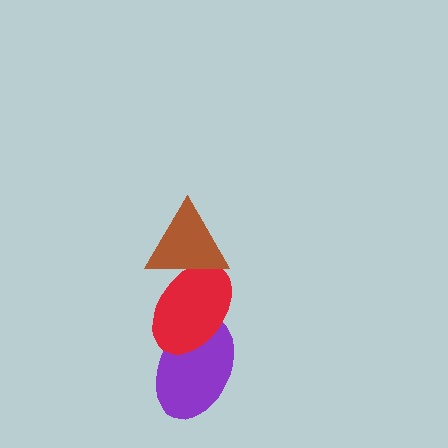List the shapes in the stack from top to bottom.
From top to bottom: the brown triangle, the red ellipse, the purple ellipse.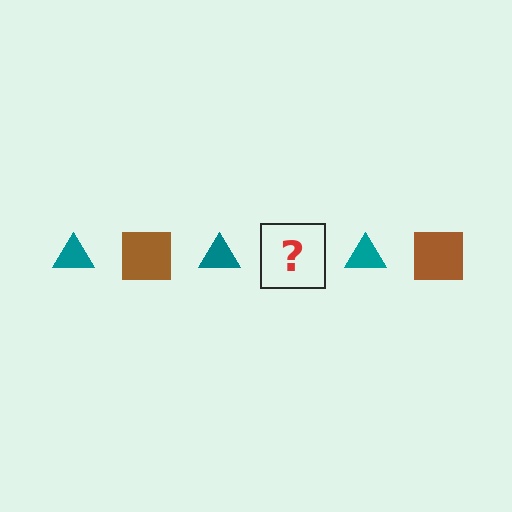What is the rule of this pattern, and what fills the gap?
The rule is that the pattern alternates between teal triangle and brown square. The gap should be filled with a brown square.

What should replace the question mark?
The question mark should be replaced with a brown square.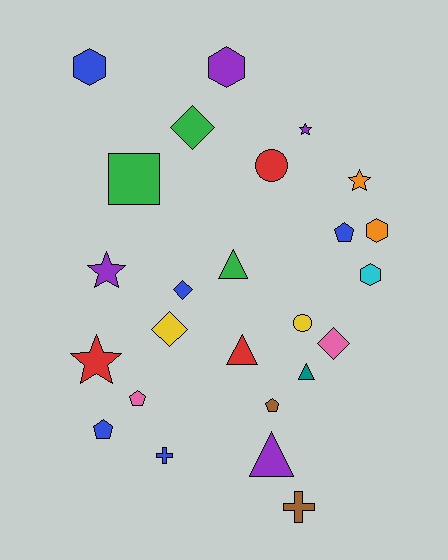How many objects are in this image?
There are 25 objects.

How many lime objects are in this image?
There are no lime objects.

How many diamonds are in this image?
There are 4 diamonds.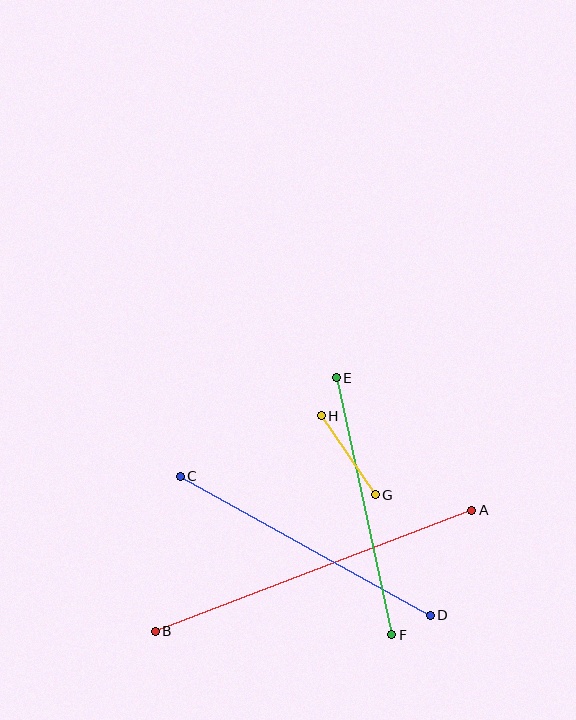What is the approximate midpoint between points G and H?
The midpoint is at approximately (348, 455) pixels.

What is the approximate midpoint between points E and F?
The midpoint is at approximately (364, 506) pixels.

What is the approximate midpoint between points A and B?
The midpoint is at approximately (314, 571) pixels.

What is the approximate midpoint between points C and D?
The midpoint is at approximately (305, 546) pixels.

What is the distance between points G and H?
The distance is approximately 96 pixels.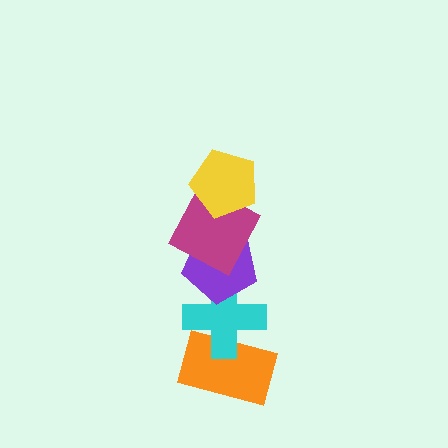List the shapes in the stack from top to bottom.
From top to bottom: the yellow pentagon, the magenta square, the purple pentagon, the cyan cross, the orange rectangle.